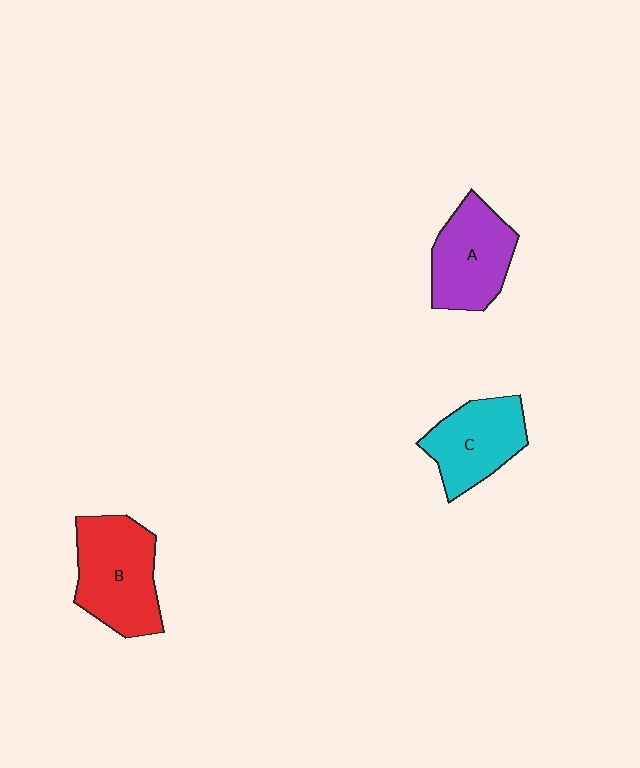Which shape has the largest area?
Shape B (red).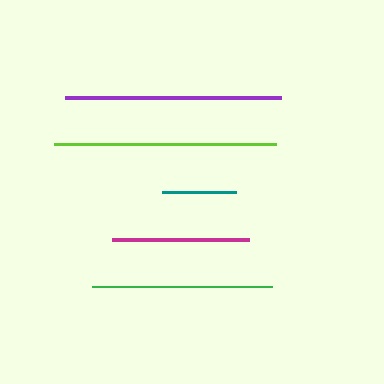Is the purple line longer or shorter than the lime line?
The lime line is longer than the purple line.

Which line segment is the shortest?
The teal line is the shortest at approximately 73 pixels.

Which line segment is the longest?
The lime line is the longest at approximately 222 pixels.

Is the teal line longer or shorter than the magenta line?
The magenta line is longer than the teal line.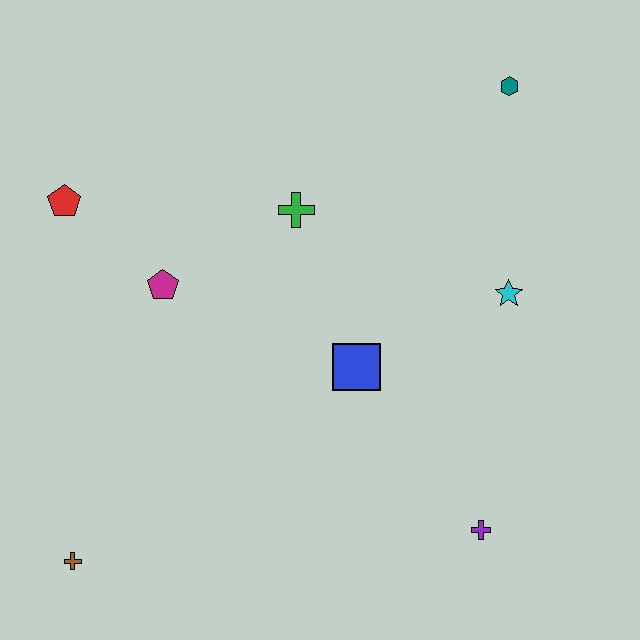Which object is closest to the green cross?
The magenta pentagon is closest to the green cross.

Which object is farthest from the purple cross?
The red pentagon is farthest from the purple cross.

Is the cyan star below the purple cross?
No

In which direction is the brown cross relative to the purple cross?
The brown cross is to the left of the purple cross.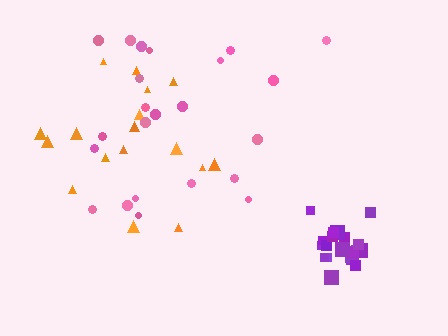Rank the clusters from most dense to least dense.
purple, orange, pink.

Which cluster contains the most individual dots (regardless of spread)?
Pink (23).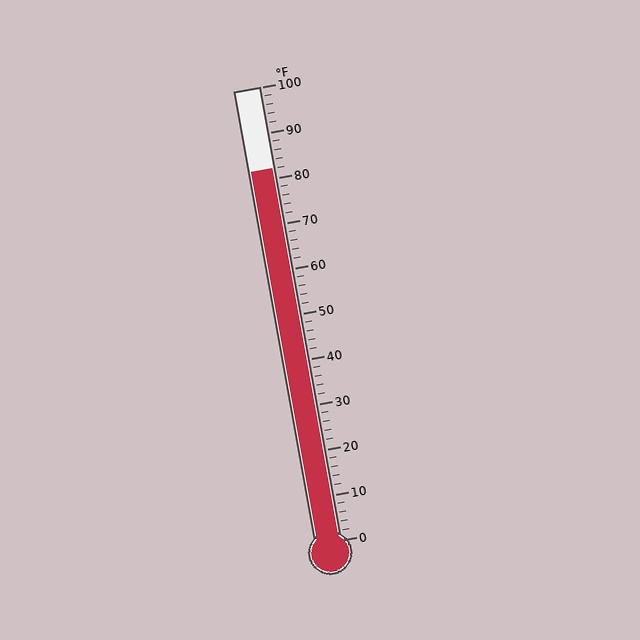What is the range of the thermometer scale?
The thermometer scale ranges from 0°F to 100°F.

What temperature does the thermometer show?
The thermometer shows approximately 82°F.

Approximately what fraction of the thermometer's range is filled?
The thermometer is filled to approximately 80% of its range.